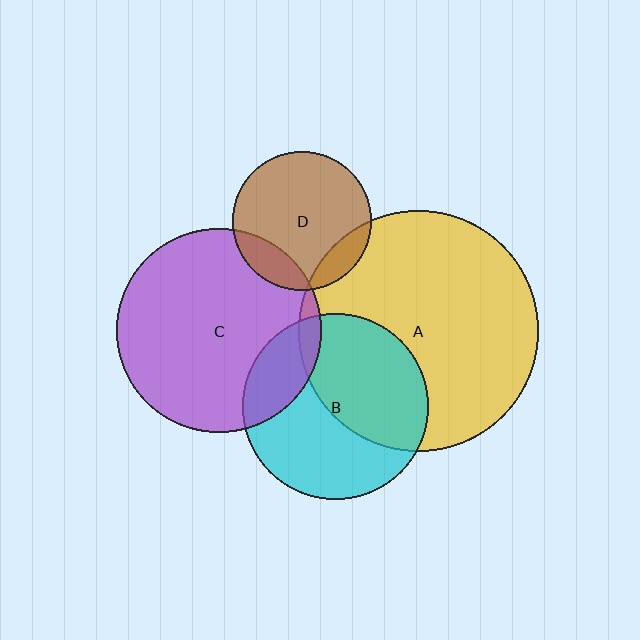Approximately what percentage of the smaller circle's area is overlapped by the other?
Approximately 20%.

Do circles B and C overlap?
Yes.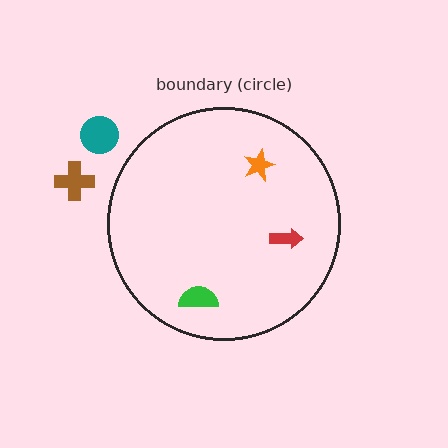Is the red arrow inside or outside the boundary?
Inside.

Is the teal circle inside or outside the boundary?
Outside.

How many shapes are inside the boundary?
3 inside, 2 outside.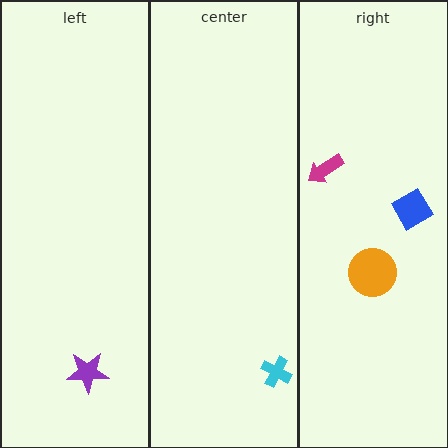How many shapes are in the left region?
1.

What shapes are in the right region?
The blue diamond, the orange circle, the magenta arrow.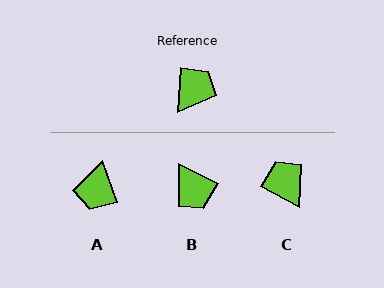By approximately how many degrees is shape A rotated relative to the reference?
Approximately 158 degrees clockwise.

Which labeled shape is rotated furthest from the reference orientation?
A, about 158 degrees away.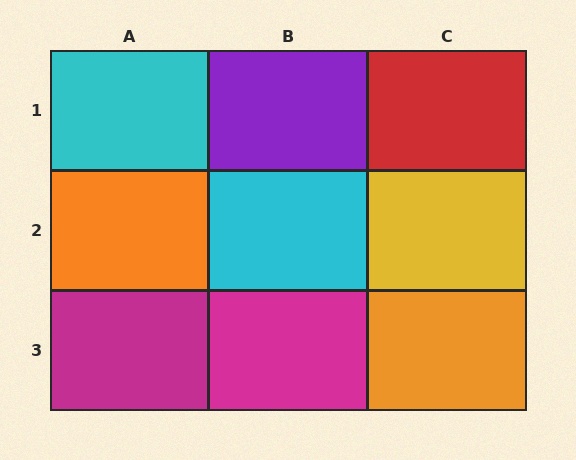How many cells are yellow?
1 cell is yellow.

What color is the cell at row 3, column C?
Orange.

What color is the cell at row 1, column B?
Purple.